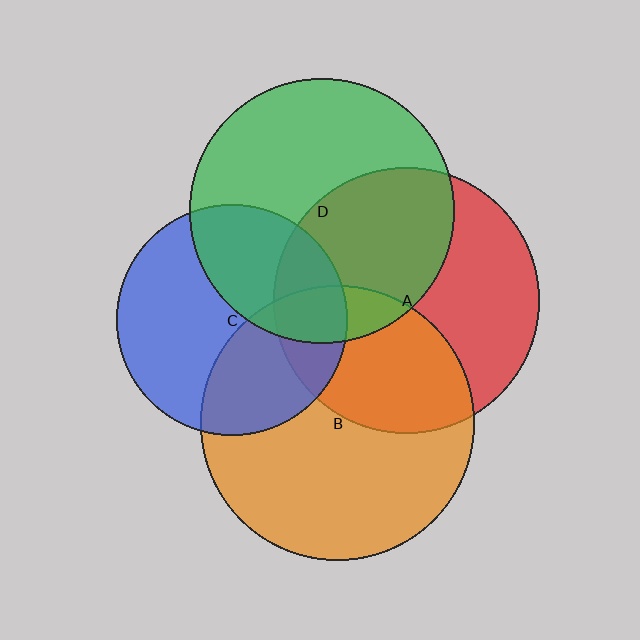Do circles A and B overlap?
Yes.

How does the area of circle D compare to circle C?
Approximately 1.3 times.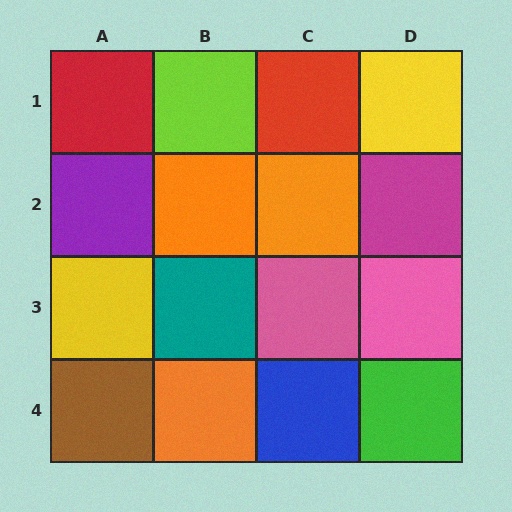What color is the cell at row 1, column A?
Red.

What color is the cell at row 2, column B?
Orange.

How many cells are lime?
1 cell is lime.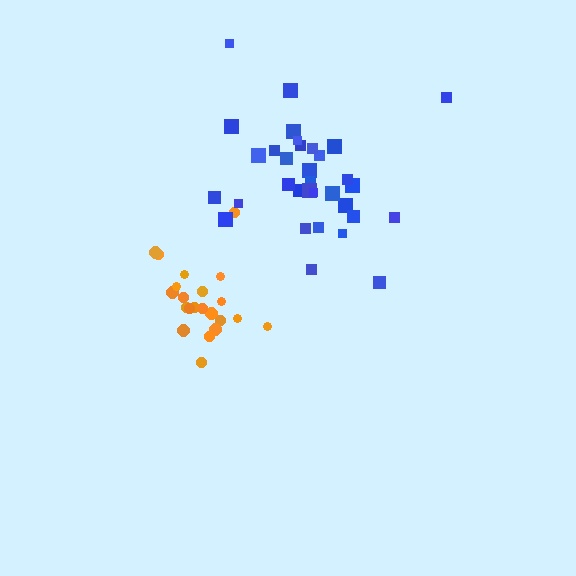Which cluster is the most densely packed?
Orange.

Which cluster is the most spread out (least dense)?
Blue.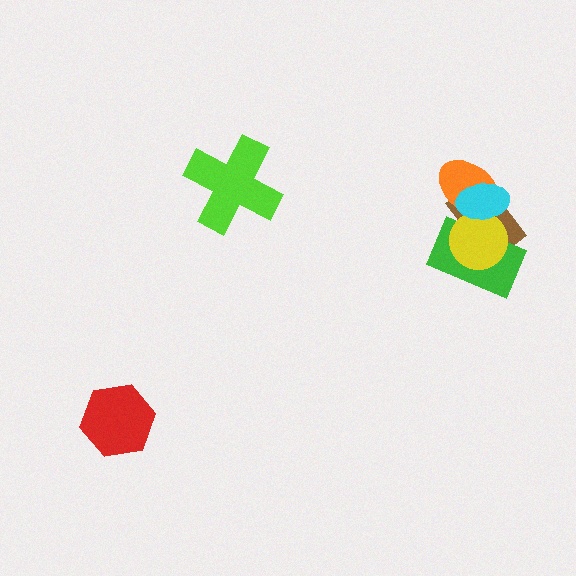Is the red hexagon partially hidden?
No, no other shape covers it.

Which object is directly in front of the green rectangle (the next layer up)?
The yellow circle is directly in front of the green rectangle.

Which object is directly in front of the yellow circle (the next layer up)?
The orange ellipse is directly in front of the yellow circle.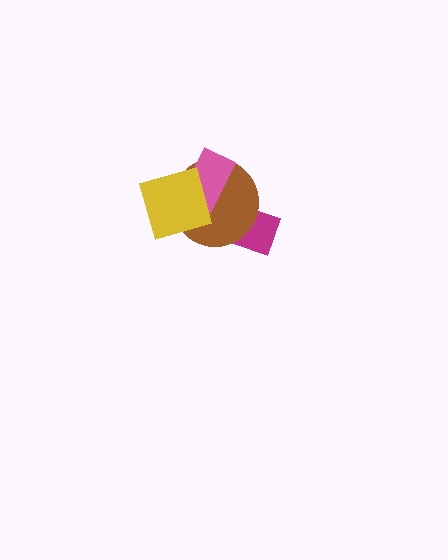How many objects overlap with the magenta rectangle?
1 object overlaps with the magenta rectangle.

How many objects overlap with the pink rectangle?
2 objects overlap with the pink rectangle.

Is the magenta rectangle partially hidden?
Yes, it is partially covered by another shape.